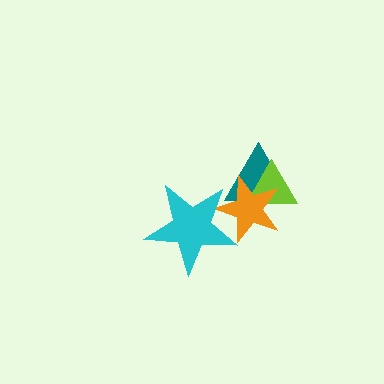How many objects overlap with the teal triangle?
2 objects overlap with the teal triangle.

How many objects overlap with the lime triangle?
2 objects overlap with the lime triangle.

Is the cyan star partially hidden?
No, no other shape covers it.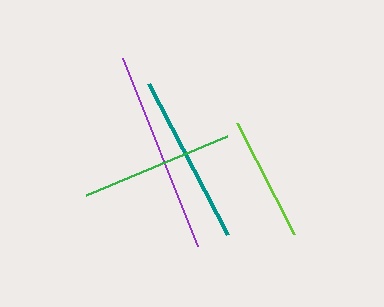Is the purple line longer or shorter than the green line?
The purple line is longer than the green line.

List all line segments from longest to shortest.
From longest to shortest: purple, teal, green, lime.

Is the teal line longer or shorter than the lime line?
The teal line is longer than the lime line.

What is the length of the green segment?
The green segment is approximately 153 pixels long.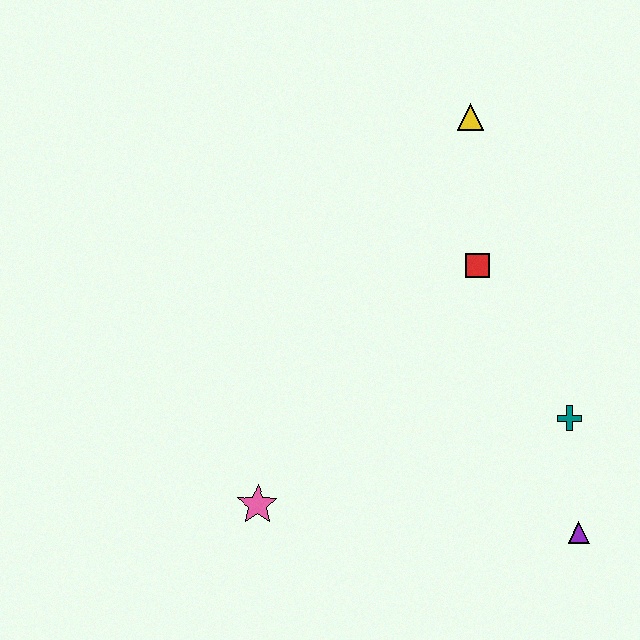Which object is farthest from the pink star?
The yellow triangle is farthest from the pink star.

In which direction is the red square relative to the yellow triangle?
The red square is below the yellow triangle.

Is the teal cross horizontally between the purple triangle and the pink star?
Yes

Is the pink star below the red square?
Yes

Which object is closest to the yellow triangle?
The red square is closest to the yellow triangle.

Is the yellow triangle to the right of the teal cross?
No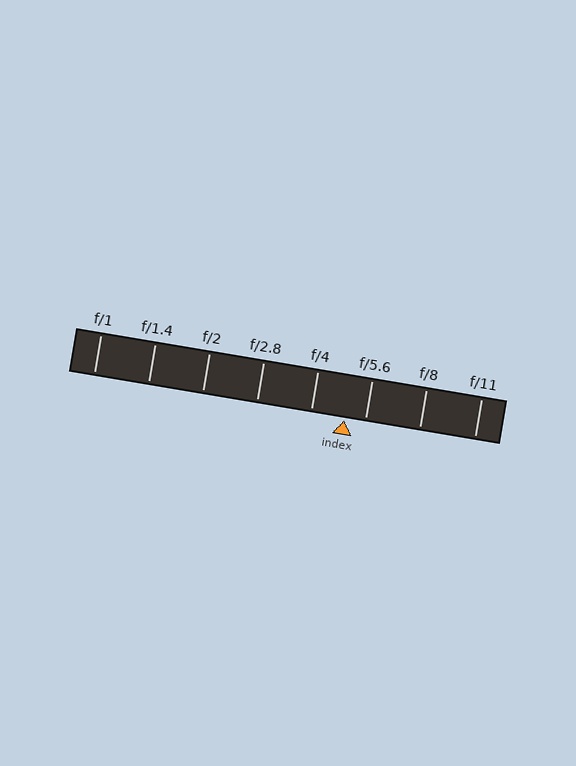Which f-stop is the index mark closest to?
The index mark is closest to f/5.6.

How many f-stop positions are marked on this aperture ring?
There are 8 f-stop positions marked.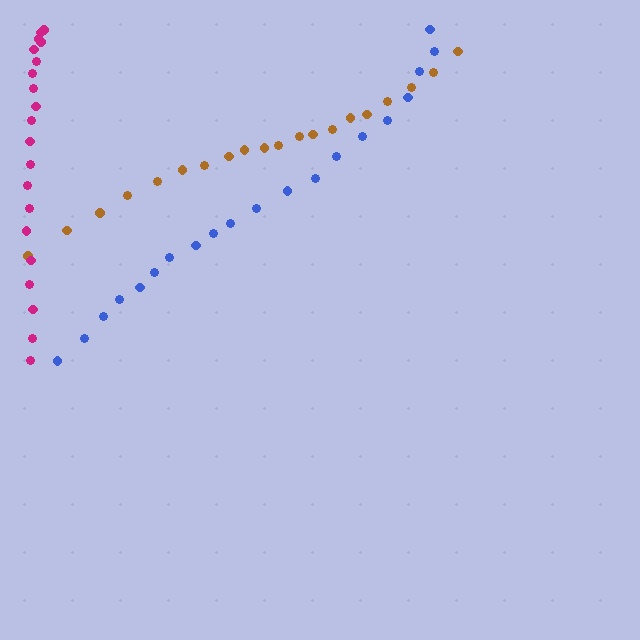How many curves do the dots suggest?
There are 3 distinct paths.